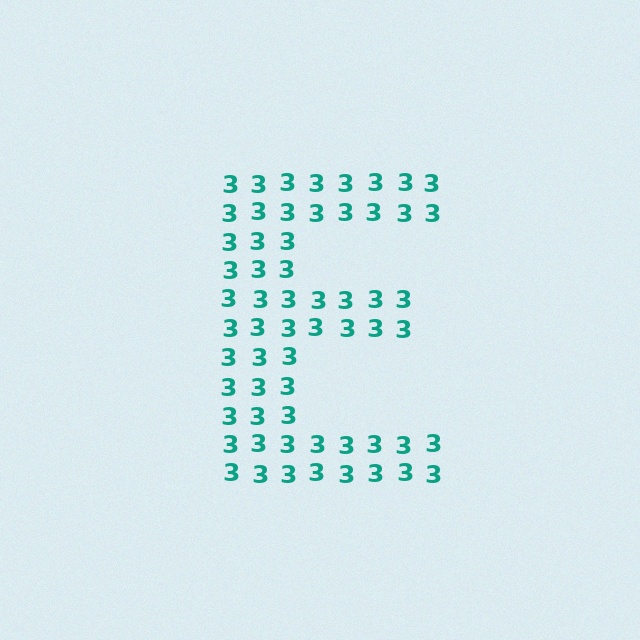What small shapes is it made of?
It is made of small digit 3's.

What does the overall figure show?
The overall figure shows the letter E.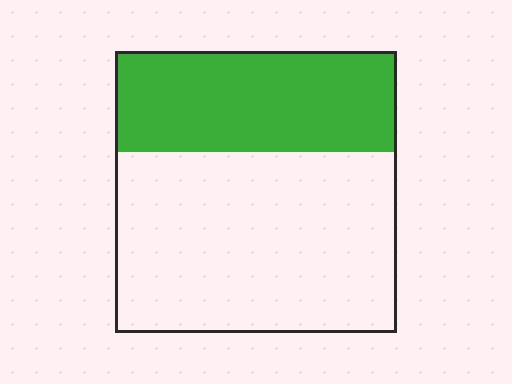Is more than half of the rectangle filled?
No.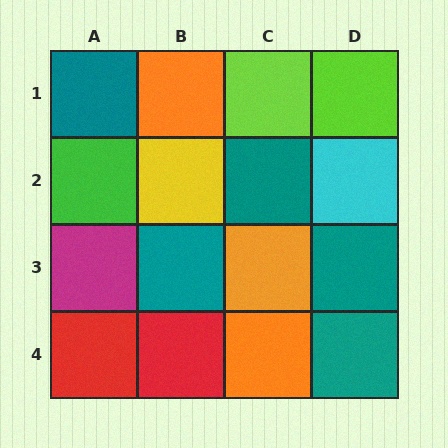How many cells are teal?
5 cells are teal.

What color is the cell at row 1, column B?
Orange.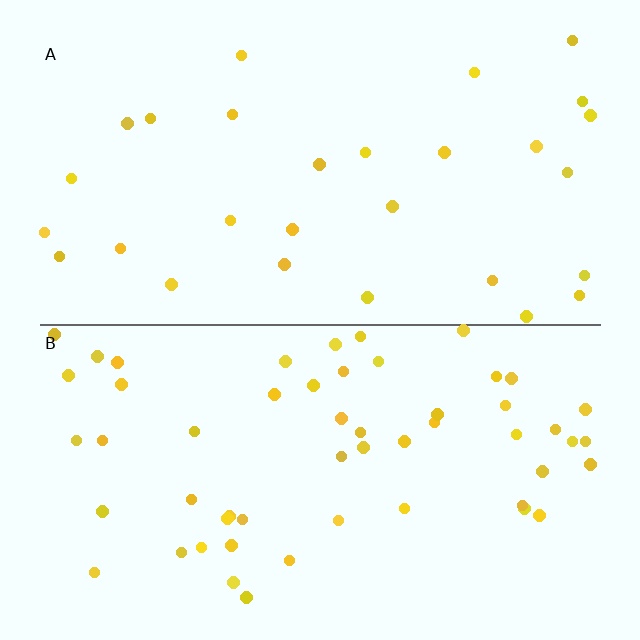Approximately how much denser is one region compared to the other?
Approximately 1.9× — region B over region A.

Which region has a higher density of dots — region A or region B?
B (the bottom).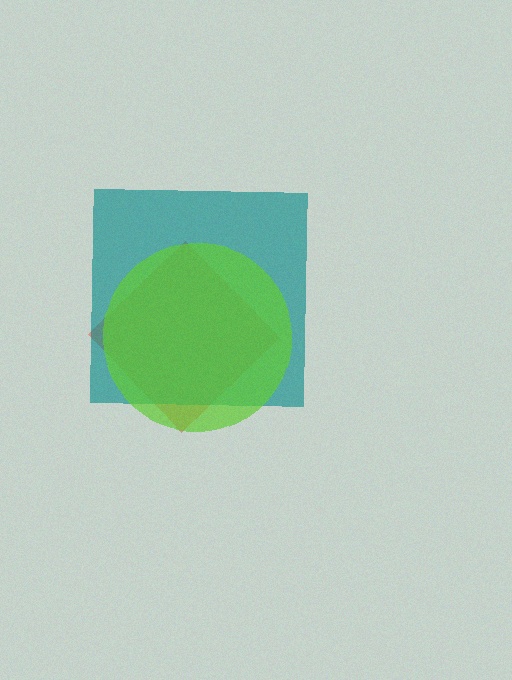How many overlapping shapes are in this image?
There are 3 overlapping shapes in the image.